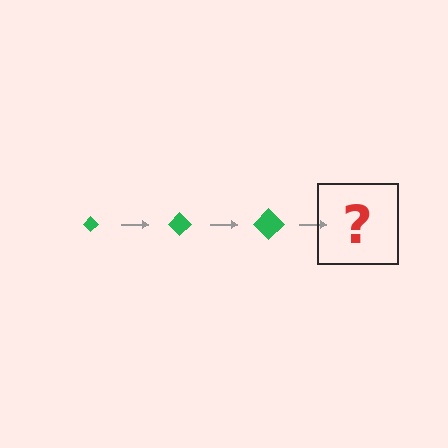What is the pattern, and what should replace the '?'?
The pattern is that the diamond gets progressively larger each step. The '?' should be a green diamond, larger than the previous one.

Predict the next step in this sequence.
The next step is a green diamond, larger than the previous one.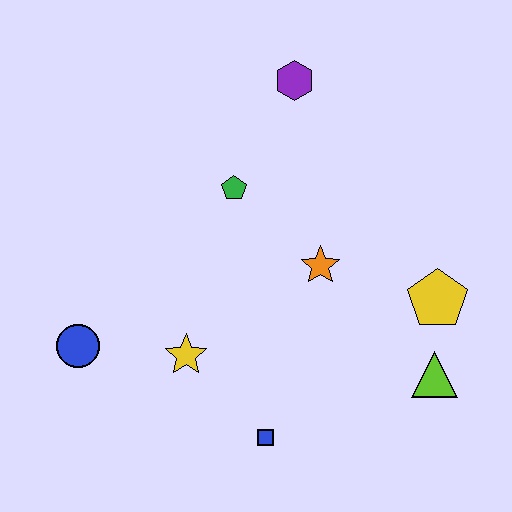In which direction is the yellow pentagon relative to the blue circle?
The yellow pentagon is to the right of the blue circle.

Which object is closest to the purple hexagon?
The green pentagon is closest to the purple hexagon.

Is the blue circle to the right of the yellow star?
No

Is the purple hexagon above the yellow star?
Yes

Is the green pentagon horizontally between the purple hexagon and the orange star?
No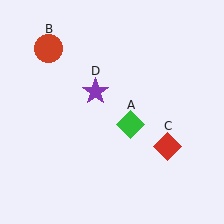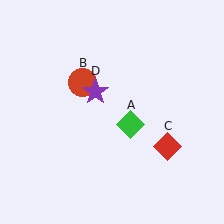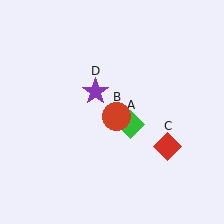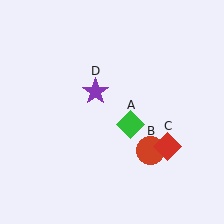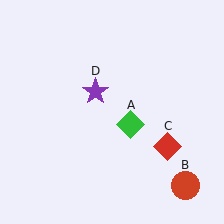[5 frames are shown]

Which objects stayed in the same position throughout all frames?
Green diamond (object A) and red diamond (object C) and purple star (object D) remained stationary.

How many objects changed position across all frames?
1 object changed position: red circle (object B).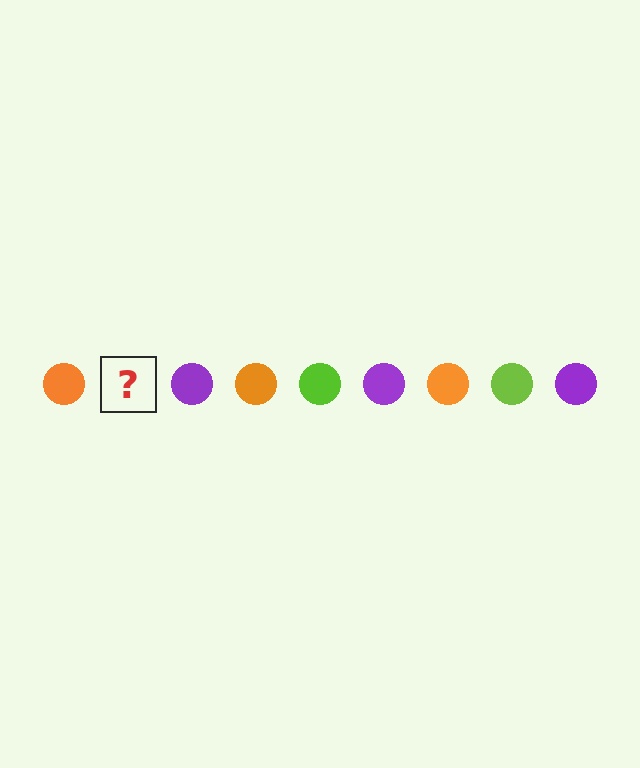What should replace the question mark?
The question mark should be replaced with a lime circle.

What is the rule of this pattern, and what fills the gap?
The rule is that the pattern cycles through orange, lime, purple circles. The gap should be filled with a lime circle.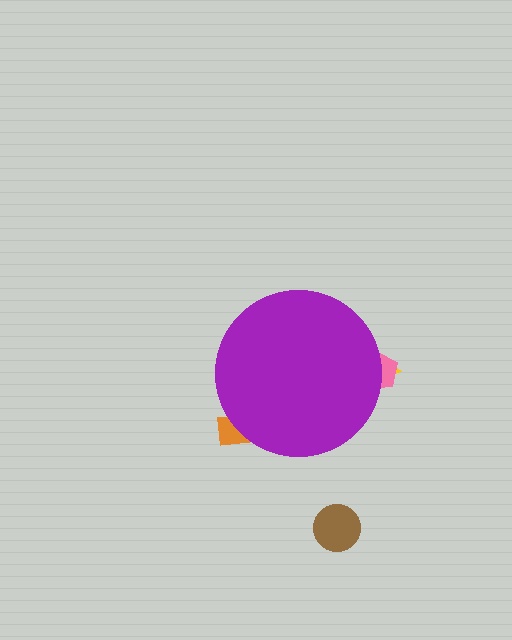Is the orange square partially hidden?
Yes, the orange square is partially hidden behind the purple circle.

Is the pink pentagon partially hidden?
Yes, the pink pentagon is partially hidden behind the purple circle.